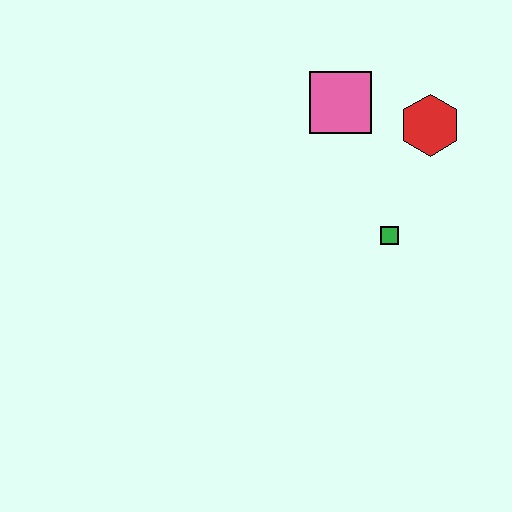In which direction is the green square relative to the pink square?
The green square is below the pink square.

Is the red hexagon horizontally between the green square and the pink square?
No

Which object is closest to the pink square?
The red hexagon is closest to the pink square.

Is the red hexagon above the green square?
Yes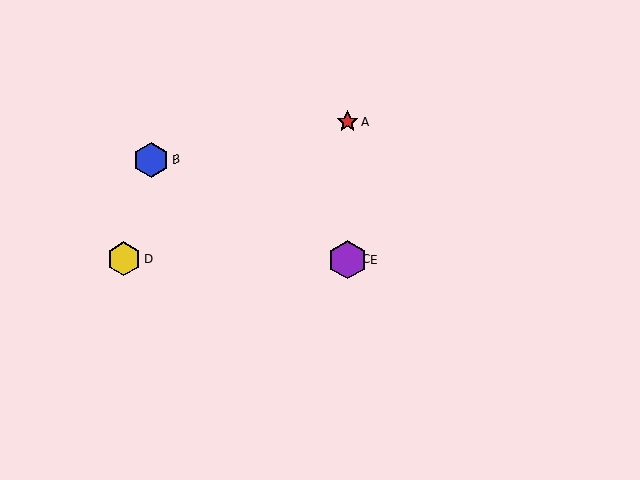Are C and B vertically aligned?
No, C is at x≈348 and B is at x≈151.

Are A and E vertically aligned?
Yes, both are at x≈347.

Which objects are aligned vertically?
Objects A, C, E are aligned vertically.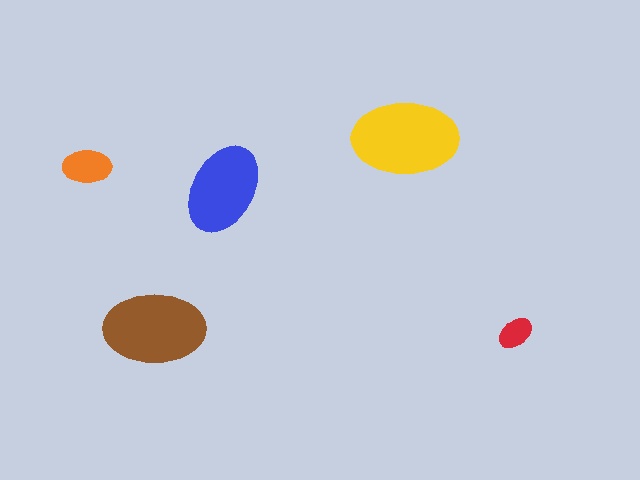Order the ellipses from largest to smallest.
the yellow one, the brown one, the blue one, the orange one, the red one.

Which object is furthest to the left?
The orange ellipse is leftmost.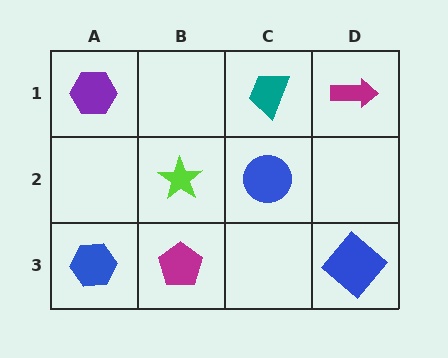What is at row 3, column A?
A blue hexagon.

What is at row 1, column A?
A purple hexagon.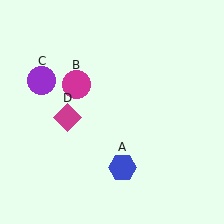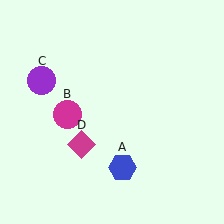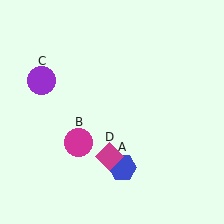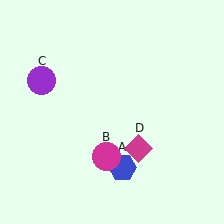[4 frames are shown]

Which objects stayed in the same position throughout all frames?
Blue hexagon (object A) and purple circle (object C) remained stationary.